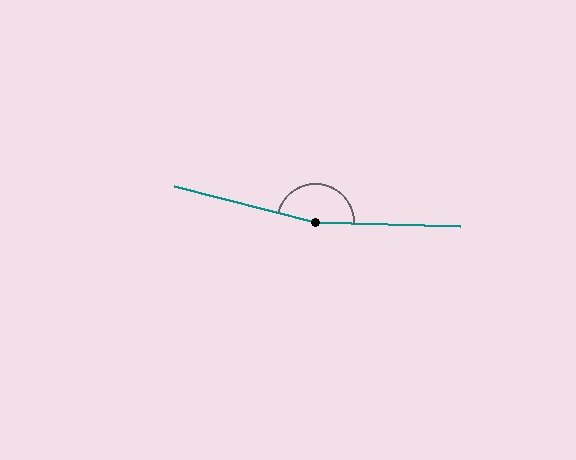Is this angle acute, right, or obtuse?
It is obtuse.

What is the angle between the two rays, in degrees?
Approximately 168 degrees.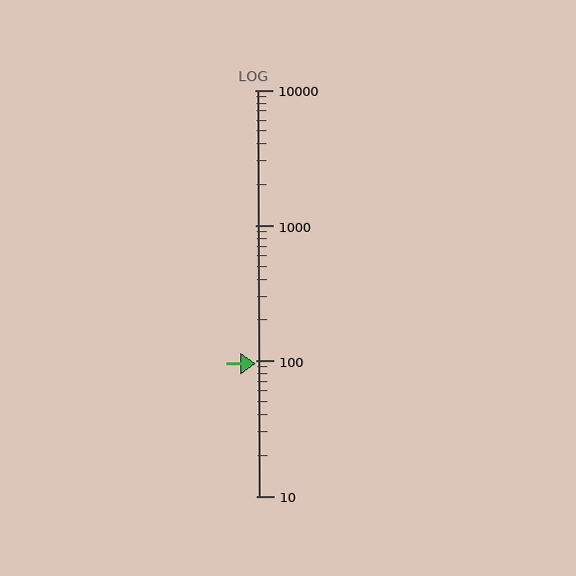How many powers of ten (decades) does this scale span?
The scale spans 3 decades, from 10 to 10000.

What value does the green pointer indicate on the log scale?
The pointer indicates approximately 96.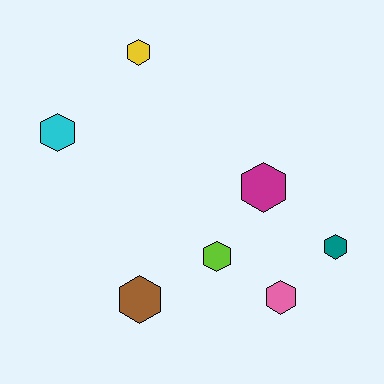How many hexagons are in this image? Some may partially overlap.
There are 7 hexagons.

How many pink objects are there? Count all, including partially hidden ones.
There is 1 pink object.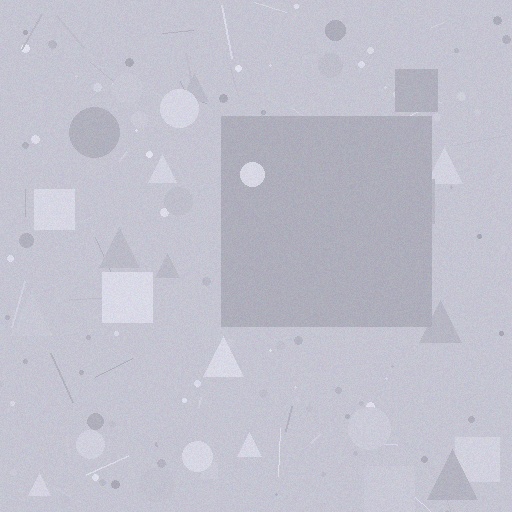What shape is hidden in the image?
A square is hidden in the image.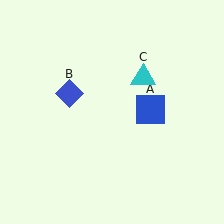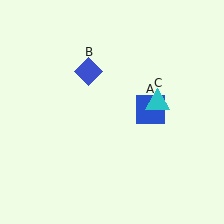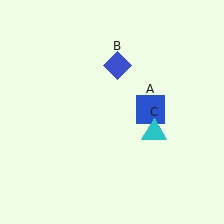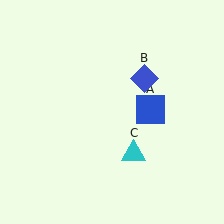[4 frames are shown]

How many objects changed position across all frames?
2 objects changed position: blue diamond (object B), cyan triangle (object C).